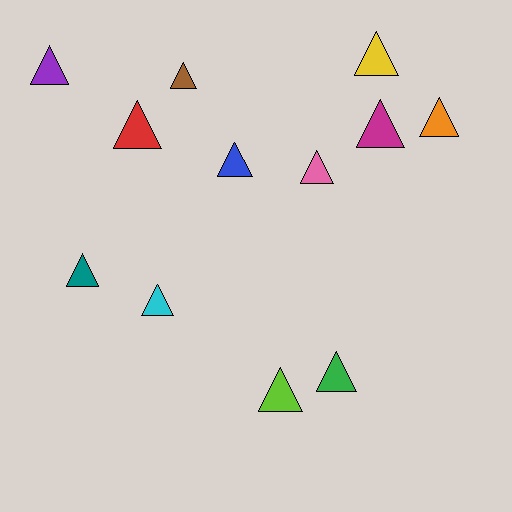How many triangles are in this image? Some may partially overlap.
There are 12 triangles.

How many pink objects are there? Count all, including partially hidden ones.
There is 1 pink object.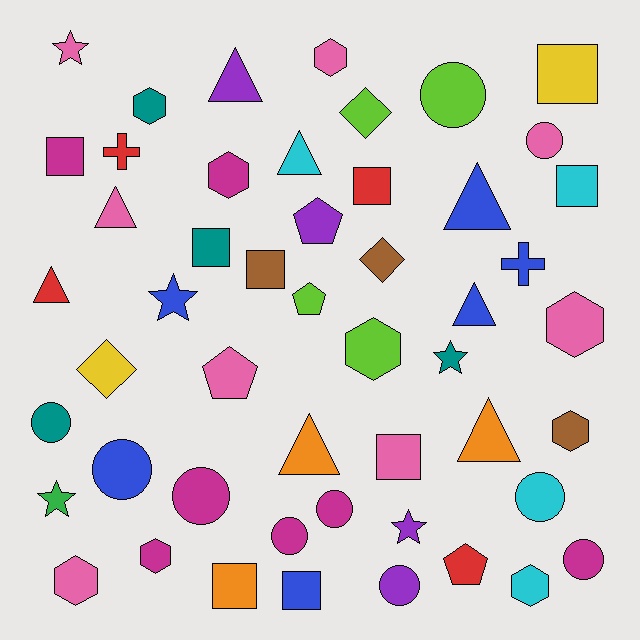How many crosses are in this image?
There are 2 crosses.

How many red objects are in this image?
There are 4 red objects.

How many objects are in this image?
There are 50 objects.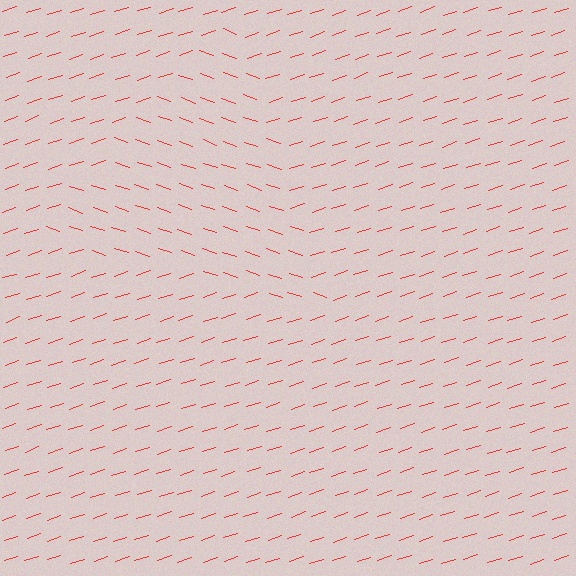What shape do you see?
I see a triangle.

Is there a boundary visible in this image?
Yes, there is a texture boundary formed by a change in line orientation.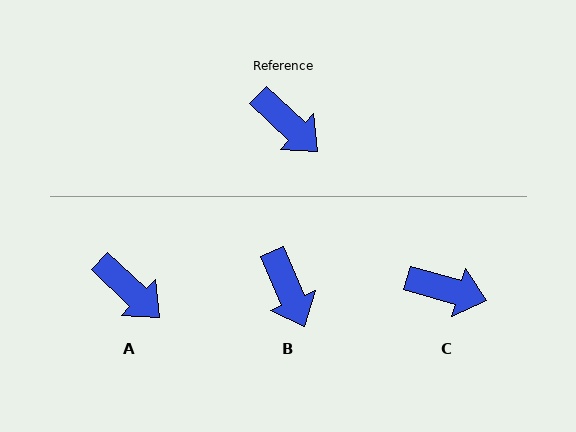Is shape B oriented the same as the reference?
No, it is off by about 23 degrees.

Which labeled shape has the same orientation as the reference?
A.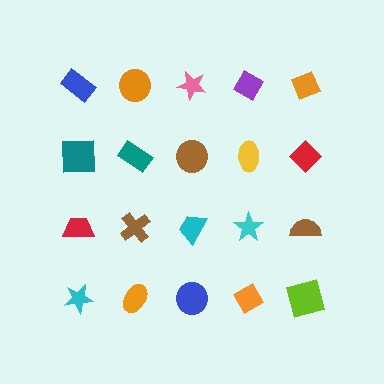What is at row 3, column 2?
A brown cross.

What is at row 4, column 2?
An orange ellipse.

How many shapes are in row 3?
5 shapes.